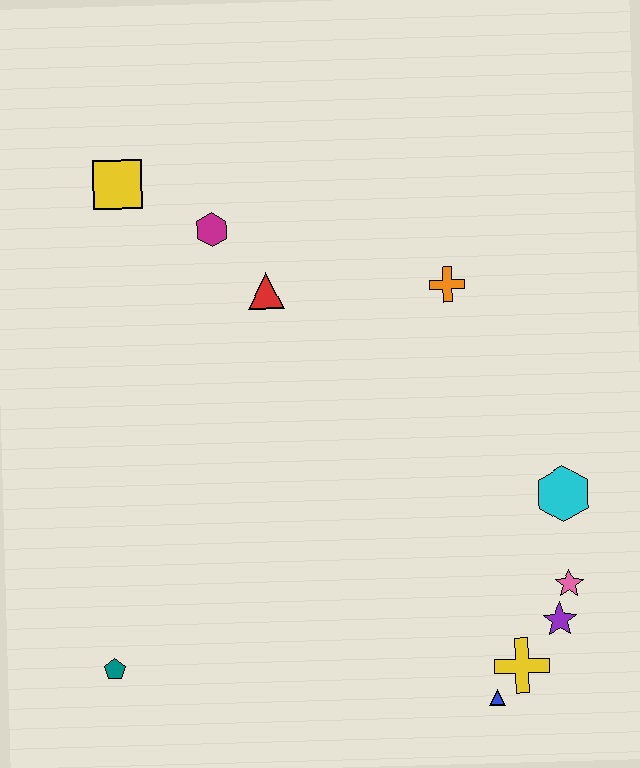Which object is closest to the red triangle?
The magenta hexagon is closest to the red triangle.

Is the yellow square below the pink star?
No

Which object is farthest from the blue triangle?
The yellow square is farthest from the blue triangle.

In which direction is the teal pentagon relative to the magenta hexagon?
The teal pentagon is below the magenta hexagon.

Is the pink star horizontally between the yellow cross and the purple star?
No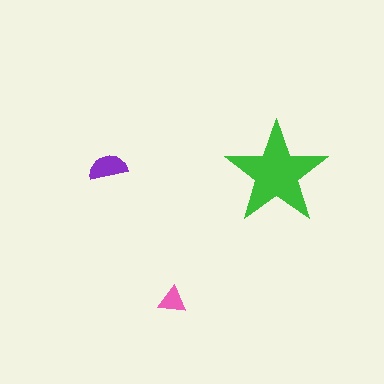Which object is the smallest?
The pink triangle.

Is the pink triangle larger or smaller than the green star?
Smaller.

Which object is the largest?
The green star.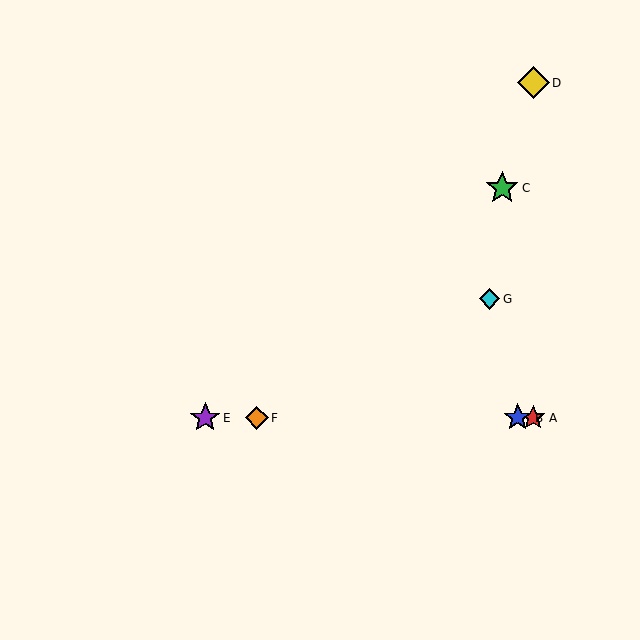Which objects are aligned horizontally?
Objects A, B, E, F are aligned horizontally.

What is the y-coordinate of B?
Object B is at y≈418.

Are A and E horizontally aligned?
Yes, both are at y≈418.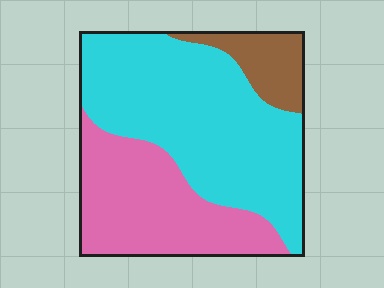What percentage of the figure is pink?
Pink takes up about one third (1/3) of the figure.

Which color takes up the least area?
Brown, at roughly 10%.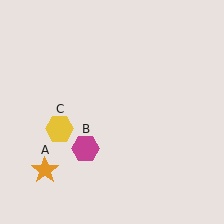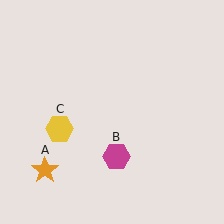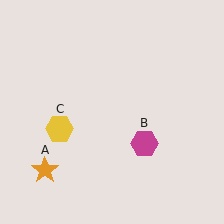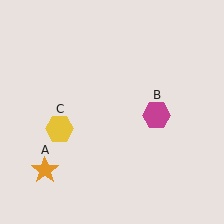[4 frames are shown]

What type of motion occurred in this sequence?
The magenta hexagon (object B) rotated counterclockwise around the center of the scene.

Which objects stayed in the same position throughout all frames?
Orange star (object A) and yellow hexagon (object C) remained stationary.